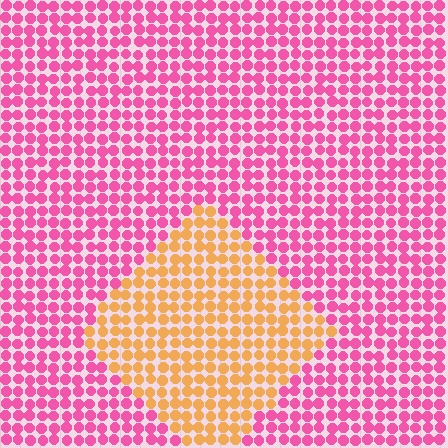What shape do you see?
I see a diamond.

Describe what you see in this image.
The image is filled with small pink elements in a uniform arrangement. A diamond-shaped region is visible where the elements are tinted to a slightly different hue, forming a subtle color boundary.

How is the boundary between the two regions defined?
The boundary is defined purely by a slight shift in hue (about 64 degrees). Spacing, size, and orientation are identical on both sides.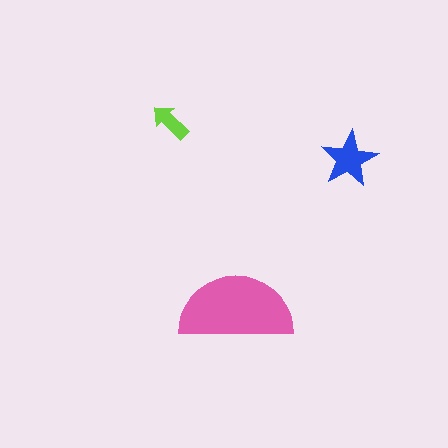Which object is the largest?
The pink semicircle.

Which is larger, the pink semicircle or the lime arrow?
The pink semicircle.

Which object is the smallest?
The lime arrow.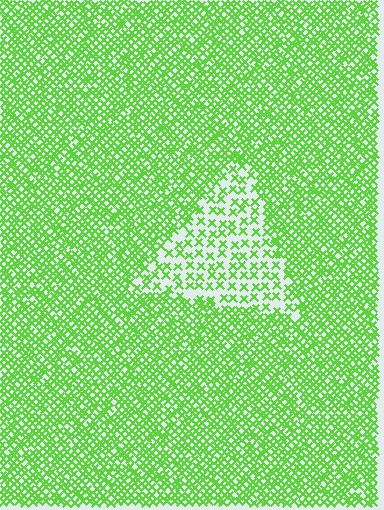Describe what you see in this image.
The image contains small lime elements arranged at two different densities. A triangle-shaped region is visible where the elements are less densely packed than the surrounding area.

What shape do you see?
I see a triangle.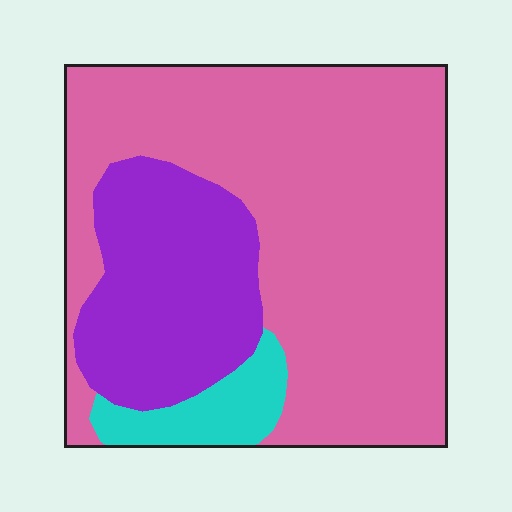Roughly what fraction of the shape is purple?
Purple takes up about one quarter (1/4) of the shape.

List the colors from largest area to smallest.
From largest to smallest: pink, purple, cyan.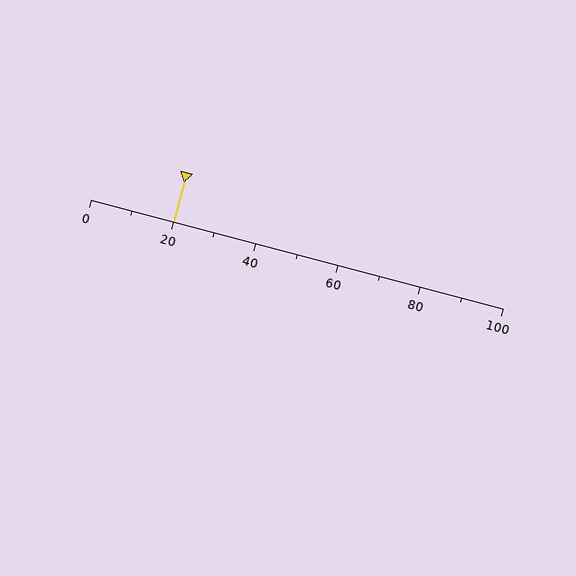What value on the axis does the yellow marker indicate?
The marker indicates approximately 20.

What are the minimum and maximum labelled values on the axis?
The axis runs from 0 to 100.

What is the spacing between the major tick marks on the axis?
The major ticks are spaced 20 apart.